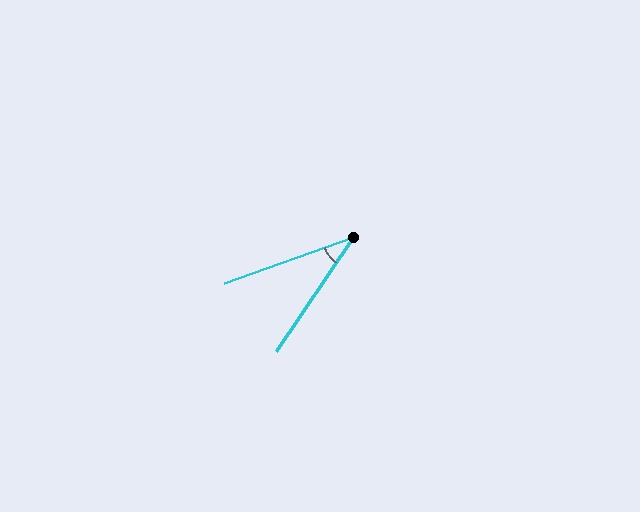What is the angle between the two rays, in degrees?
Approximately 36 degrees.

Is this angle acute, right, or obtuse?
It is acute.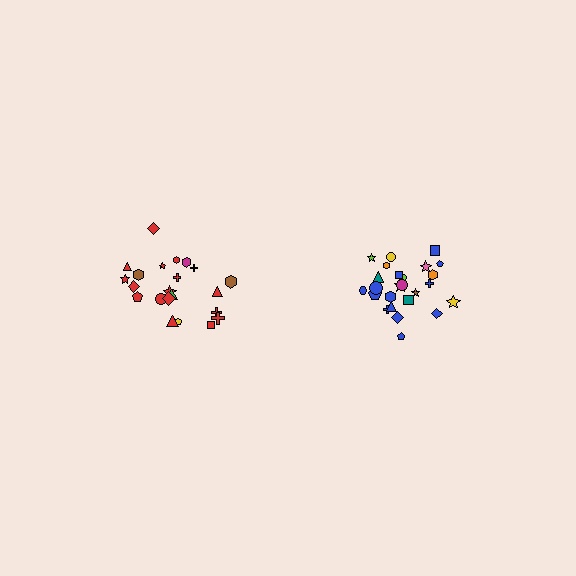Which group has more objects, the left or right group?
The right group.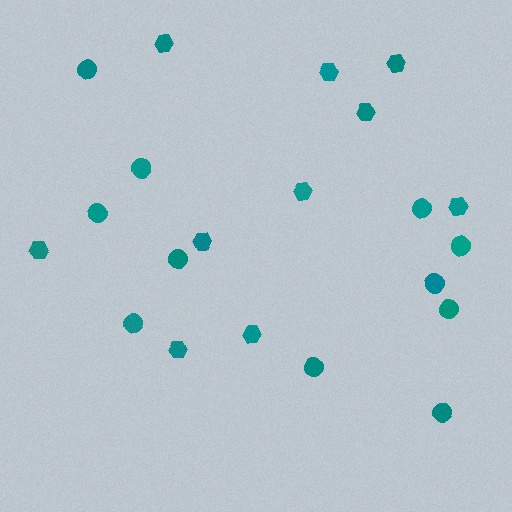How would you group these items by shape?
There are 2 groups: one group of circles (11) and one group of hexagons (10).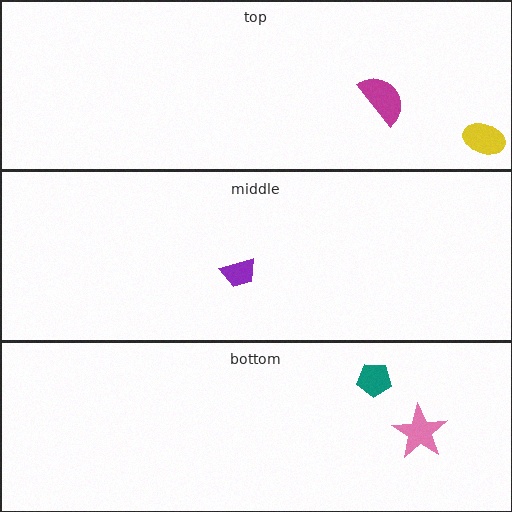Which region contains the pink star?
The bottom region.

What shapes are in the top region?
The yellow ellipse, the magenta semicircle.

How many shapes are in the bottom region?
2.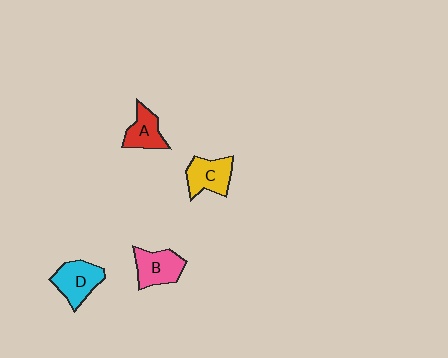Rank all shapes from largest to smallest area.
From largest to smallest: D (cyan), B (pink), C (yellow), A (red).